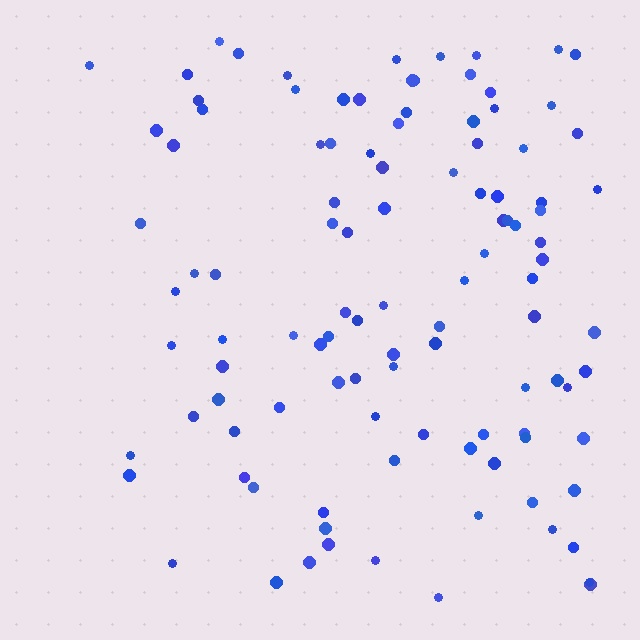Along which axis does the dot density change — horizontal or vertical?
Horizontal.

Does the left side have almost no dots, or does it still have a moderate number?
Still a moderate number, just noticeably fewer than the right.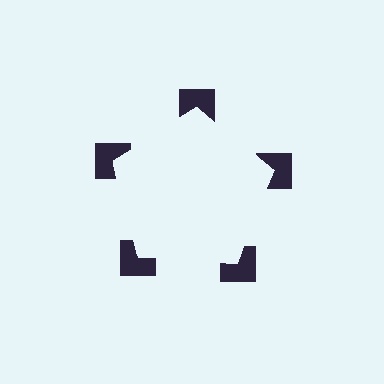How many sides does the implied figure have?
5 sides.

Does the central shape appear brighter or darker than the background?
It typically appears slightly brighter than the background, even though no actual brightness change is drawn.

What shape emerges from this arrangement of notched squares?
An illusory pentagon — its edges are inferred from the aligned wedge cuts in the notched squares, not physically drawn.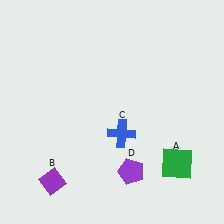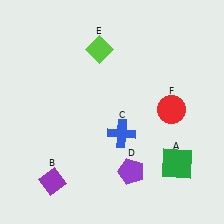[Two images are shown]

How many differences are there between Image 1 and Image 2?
There are 2 differences between the two images.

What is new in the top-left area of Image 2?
A lime diamond (E) was added in the top-left area of Image 2.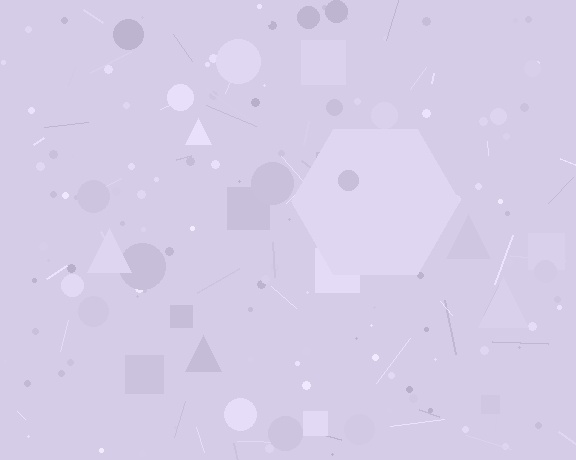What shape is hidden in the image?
A hexagon is hidden in the image.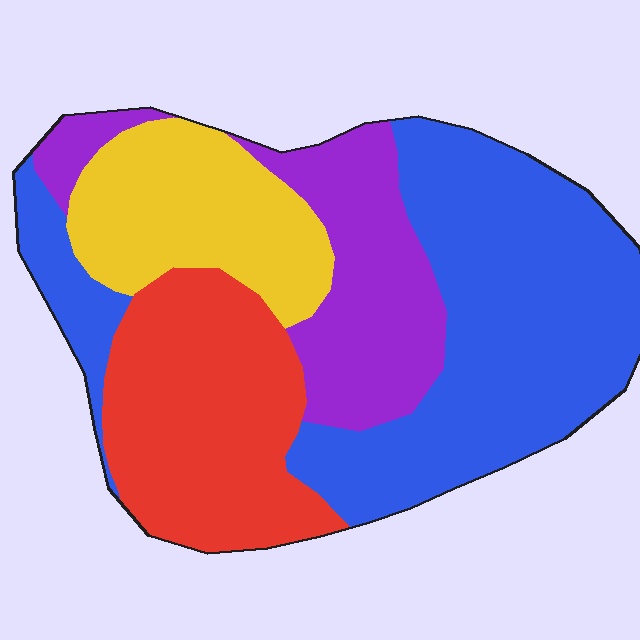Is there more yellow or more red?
Red.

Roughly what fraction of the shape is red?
Red takes up less than a quarter of the shape.